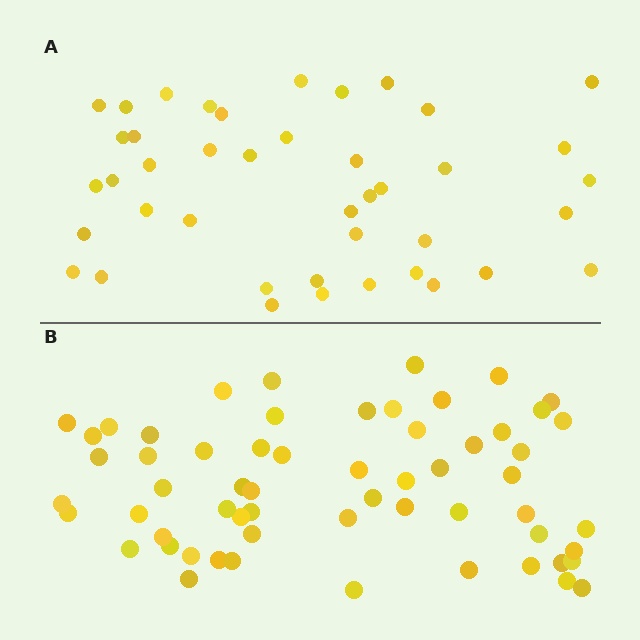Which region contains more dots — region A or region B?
Region B (the bottom region) has more dots.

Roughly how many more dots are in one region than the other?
Region B has approximately 20 more dots than region A.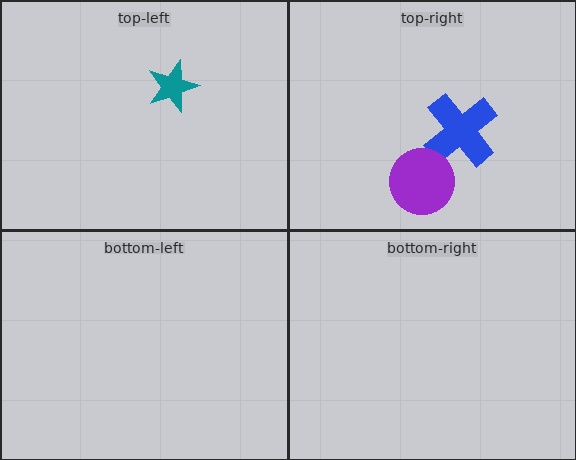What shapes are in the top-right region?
The blue cross, the purple circle.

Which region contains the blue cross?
The top-right region.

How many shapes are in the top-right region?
2.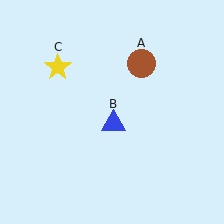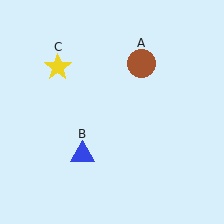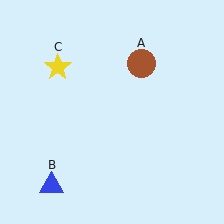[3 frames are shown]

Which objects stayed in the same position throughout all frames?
Brown circle (object A) and yellow star (object C) remained stationary.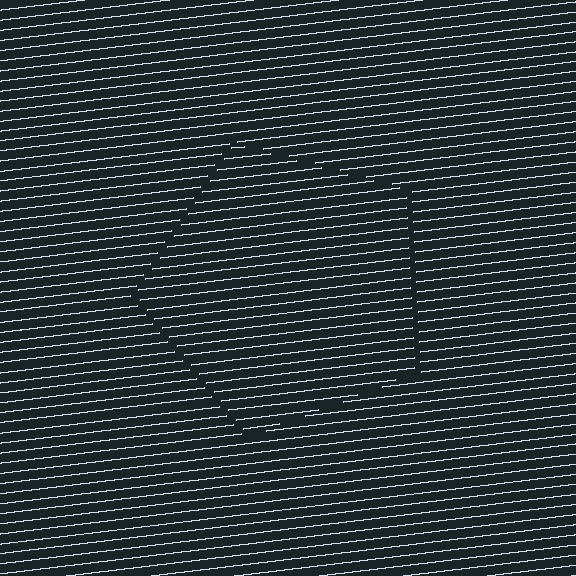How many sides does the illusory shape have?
5 sides — the line-ends trace a pentagon.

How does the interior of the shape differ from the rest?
The interior of the shape contains the same grating, shifted by half a period — the contour is defined by the phase discontinuity where line-ends from the inner and outer gratings abut.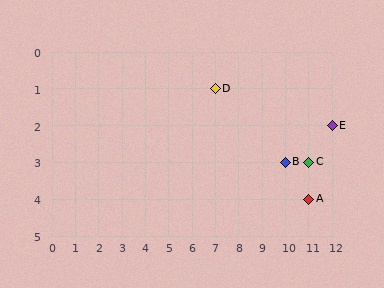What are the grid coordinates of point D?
Point D is at grid coordinates (7, 1).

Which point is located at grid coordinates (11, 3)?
Point C is at (11, 3).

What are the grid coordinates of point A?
Point A is at grid coordinates (11, 4).